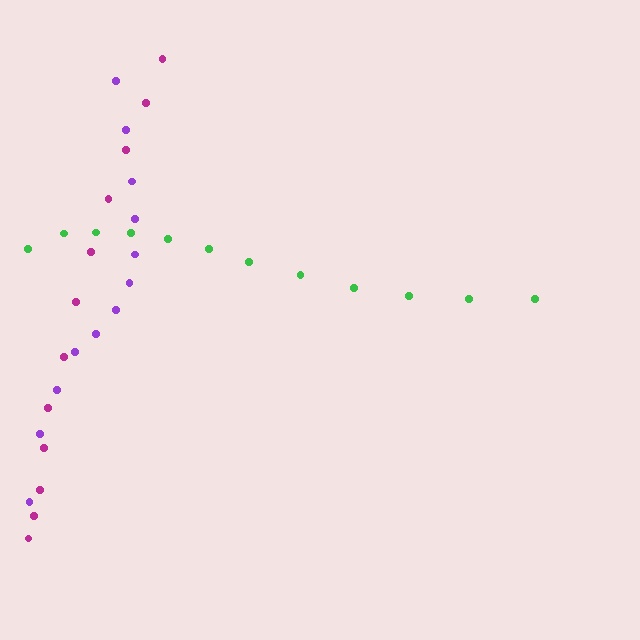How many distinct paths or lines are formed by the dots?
There are 3 distinct paths.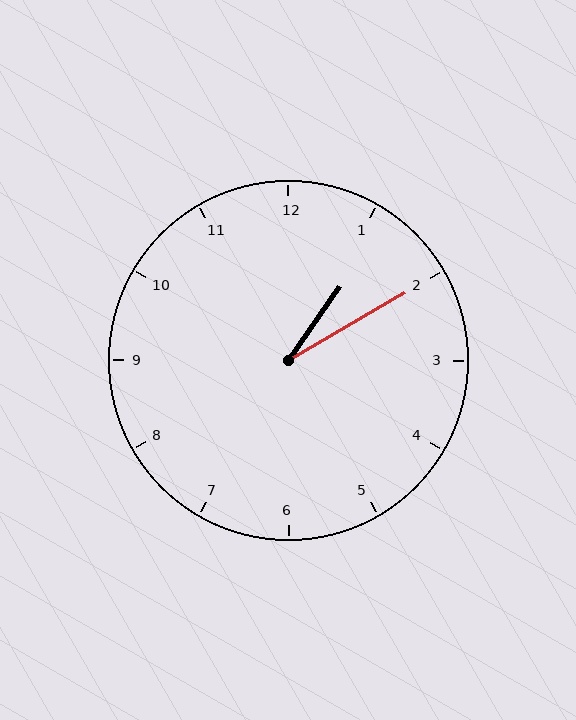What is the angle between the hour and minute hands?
Approximately 25 degrees.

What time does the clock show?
1:10.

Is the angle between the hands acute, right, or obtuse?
It is acute.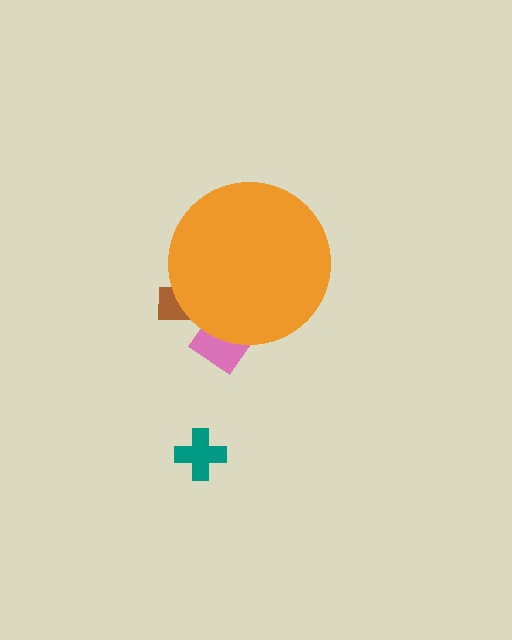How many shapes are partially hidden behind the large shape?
2 shapes are partially hidden.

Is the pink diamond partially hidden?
Yes, the pink diamond is partially hidden behind the orange circle.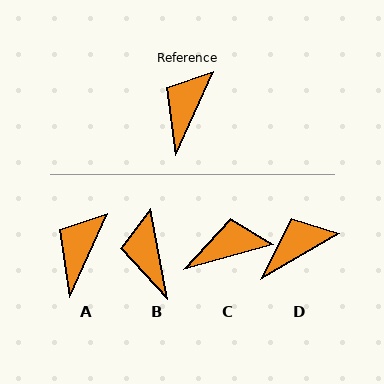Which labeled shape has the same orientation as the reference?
A.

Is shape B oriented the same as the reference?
No, it is off by about 35 degrees.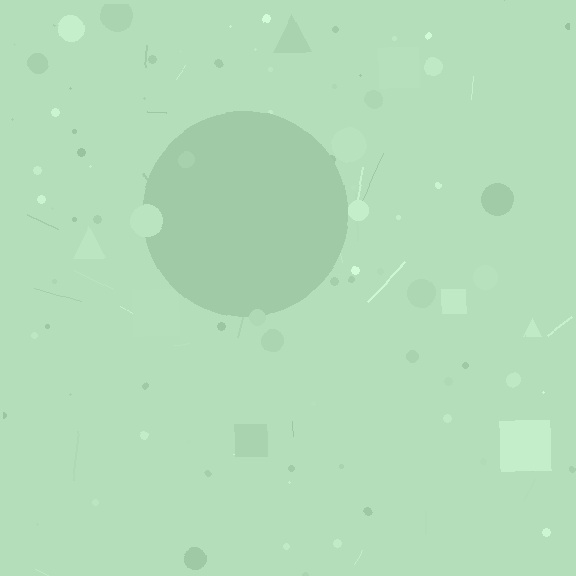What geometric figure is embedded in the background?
A circle is embedded in the background.